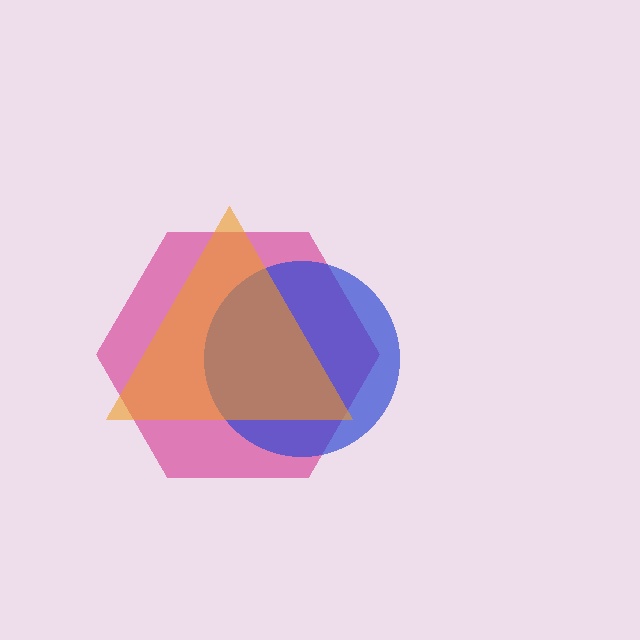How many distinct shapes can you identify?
There are 3 distinct shapes: a magenta hexagon, a blue circle, an orange triangle.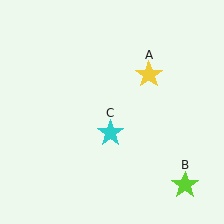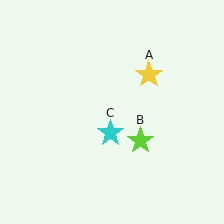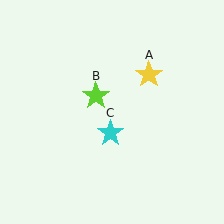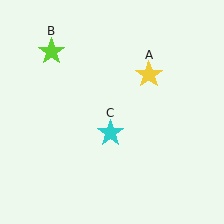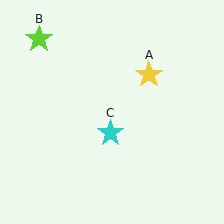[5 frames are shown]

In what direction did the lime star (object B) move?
The lime star (object B) moved up and to the left.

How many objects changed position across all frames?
1 object changed position: lime star (object B).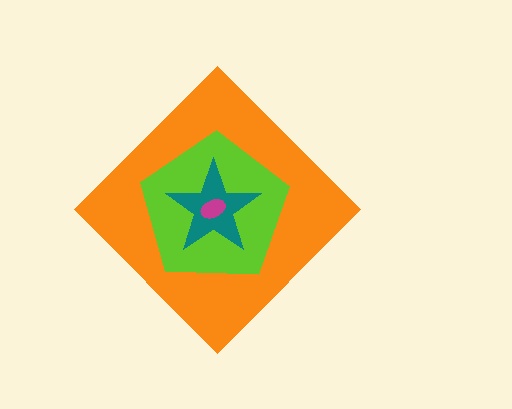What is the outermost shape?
The orange diamond.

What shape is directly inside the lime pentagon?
The teal star.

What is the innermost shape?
The magenta ellipse.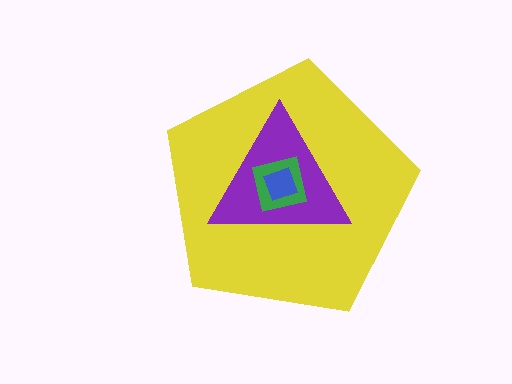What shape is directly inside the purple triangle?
The green square.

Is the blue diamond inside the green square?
Yes.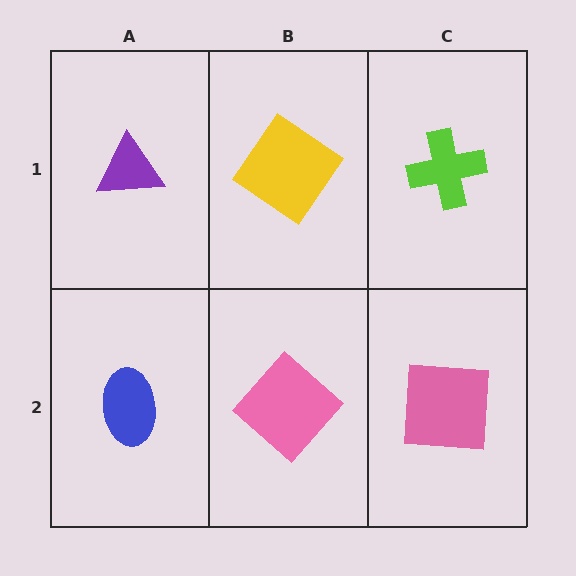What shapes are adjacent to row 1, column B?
A pink diamond (row 2, column B), a purple triangle (row 1, column A), a lime cross (row 1, column C).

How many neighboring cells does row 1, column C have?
2.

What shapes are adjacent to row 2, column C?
A lime cross (row 1, column C), a pink diamond (row 2, column B).